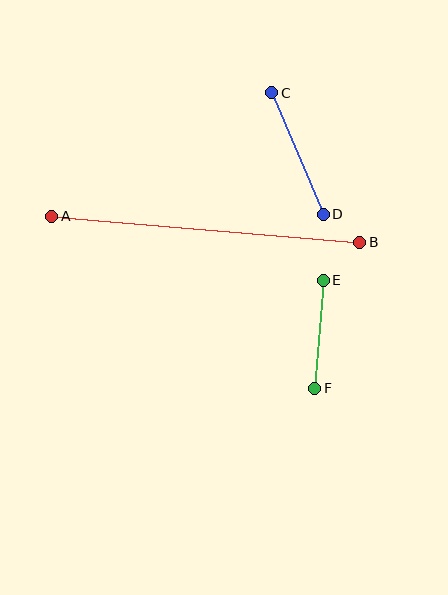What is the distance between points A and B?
The distance is approximately 309 pixels.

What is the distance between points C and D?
The distance is approximately 132 pixels.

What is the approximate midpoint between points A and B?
The midpoint is at approximately (206, 229) pixels.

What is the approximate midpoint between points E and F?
The midpoint is at approximately (319, 334) pixels.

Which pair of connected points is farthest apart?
Points A and B are farthest apart.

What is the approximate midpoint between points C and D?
The midpoint is at approximately (298, 154) pixels.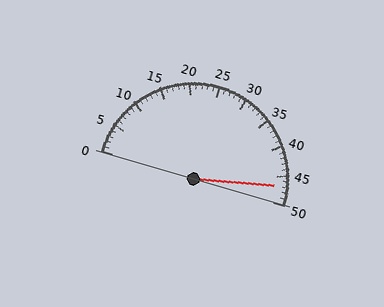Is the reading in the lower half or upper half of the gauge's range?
The reading is in the upper half of the range (0 to 50).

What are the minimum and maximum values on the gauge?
The gauge ranges from 0 to 50.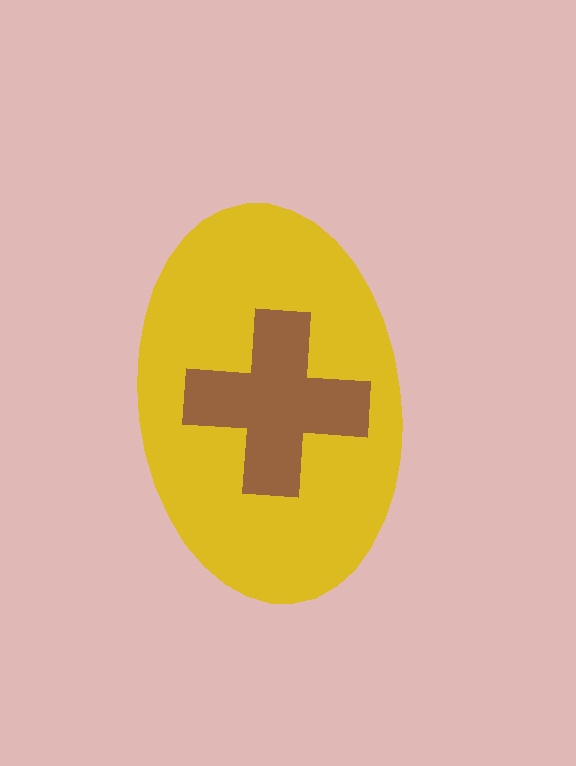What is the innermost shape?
The brown cross.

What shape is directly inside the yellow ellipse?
The brown cross.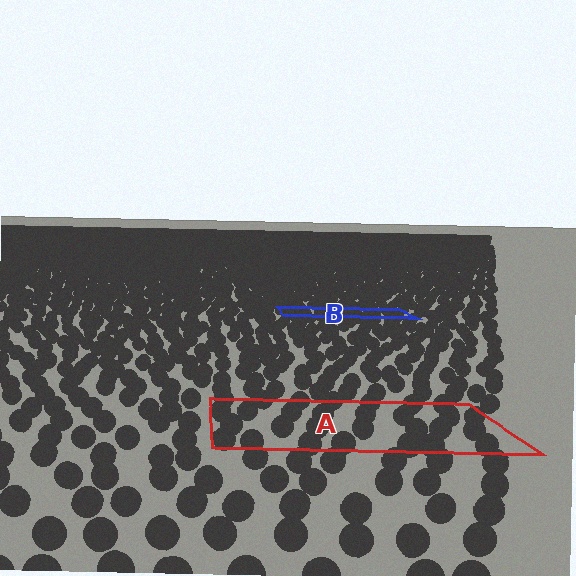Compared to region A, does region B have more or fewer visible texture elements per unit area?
Region B has more texture elements per unit area — they are packed more densely because it is farther away.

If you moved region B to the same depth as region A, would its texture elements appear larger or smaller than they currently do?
They would appear larger. At a closer depth, the same texture elements are projected at a bigger on-screen size.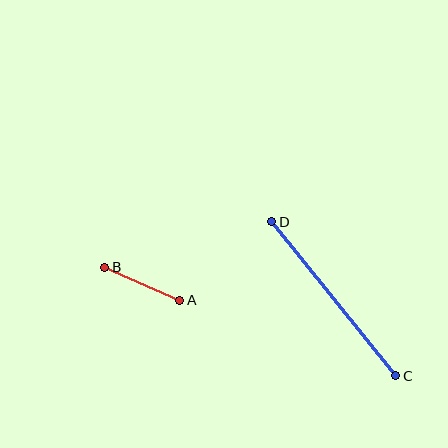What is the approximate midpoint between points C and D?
The midpoint is at approximately (334, 299) pixels.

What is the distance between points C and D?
The distance is approximately 198 pixels.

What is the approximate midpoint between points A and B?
The midpoint is at approximately (142, 284) pixels.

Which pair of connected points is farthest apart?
Points C and D are farthest apart.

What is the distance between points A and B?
The distance is approximately 82 pixels.